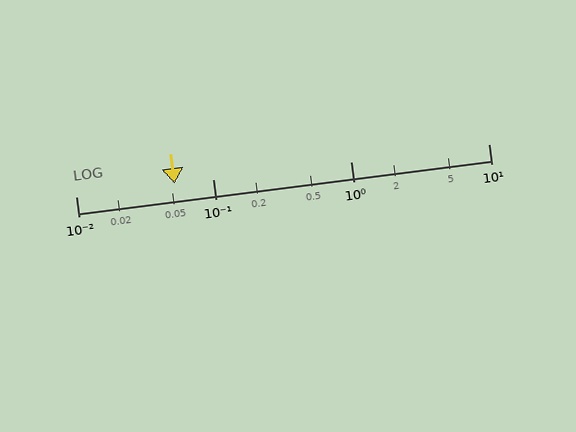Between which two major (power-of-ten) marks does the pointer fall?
The pointer is between 0.01 and 0.1.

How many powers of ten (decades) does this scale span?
The scale spans 3 decades, from 0.01 to 10.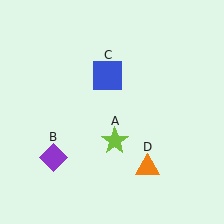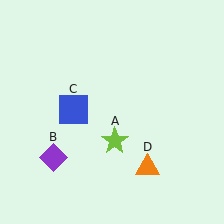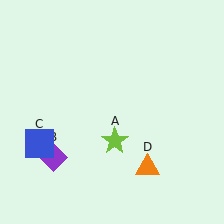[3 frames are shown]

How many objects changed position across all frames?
1 object changed position: blue square (object C).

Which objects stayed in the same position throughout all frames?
Lime star (object A) and purple diamond (object B) and orange triangle (object D) remained stationary.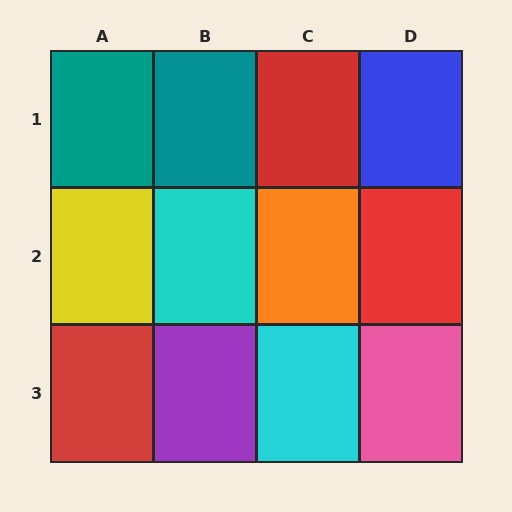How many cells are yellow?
1 cell is yellow.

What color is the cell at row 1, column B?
Teal.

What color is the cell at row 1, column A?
Teal.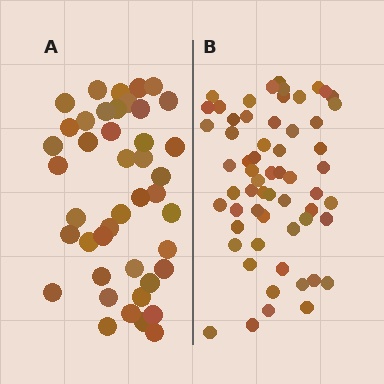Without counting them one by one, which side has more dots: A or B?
Region B (the right region) has more dots.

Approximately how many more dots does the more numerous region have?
Region B has approximately 15 more dots than region A.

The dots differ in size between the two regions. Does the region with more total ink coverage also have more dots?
No. Region A has more total ink coverage because its dots are larger, but region B actually contains more individual dots. Total area can be misleading — the number of items is what matters here.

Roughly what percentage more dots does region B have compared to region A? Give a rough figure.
About 40% more.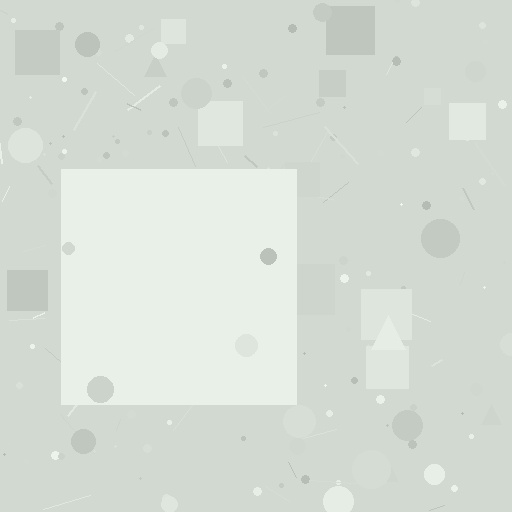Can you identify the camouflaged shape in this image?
The camouflaged shape is a square.